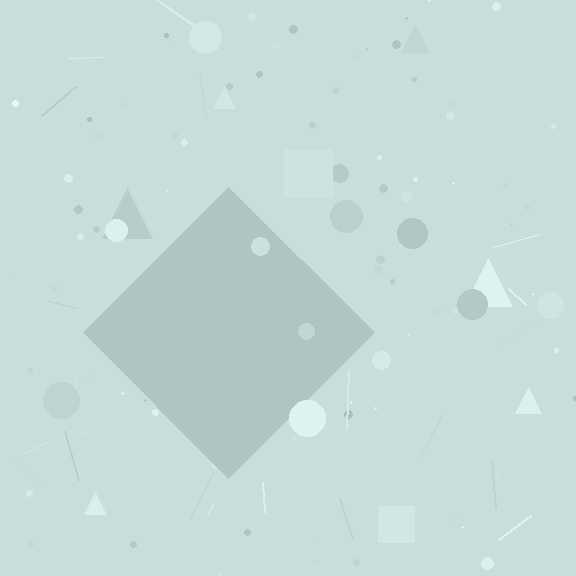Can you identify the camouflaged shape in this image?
The camouflaged shape is a diamond.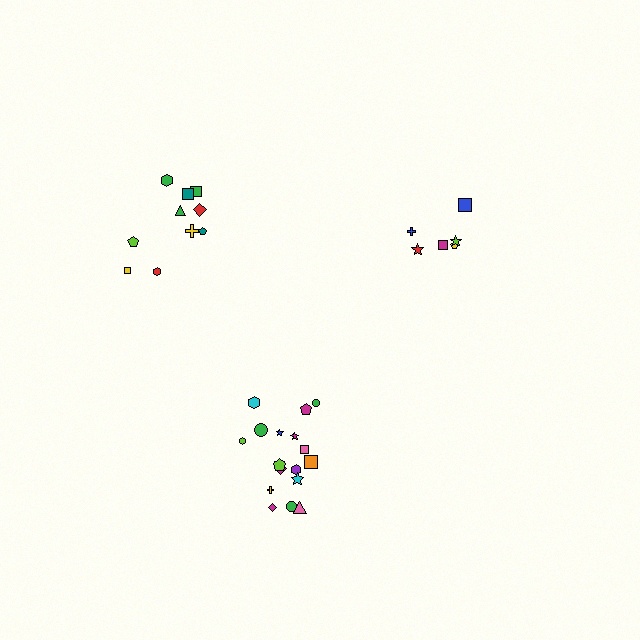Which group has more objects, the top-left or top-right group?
The top-left group.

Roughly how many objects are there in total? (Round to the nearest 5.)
Roughly 35 objects in total.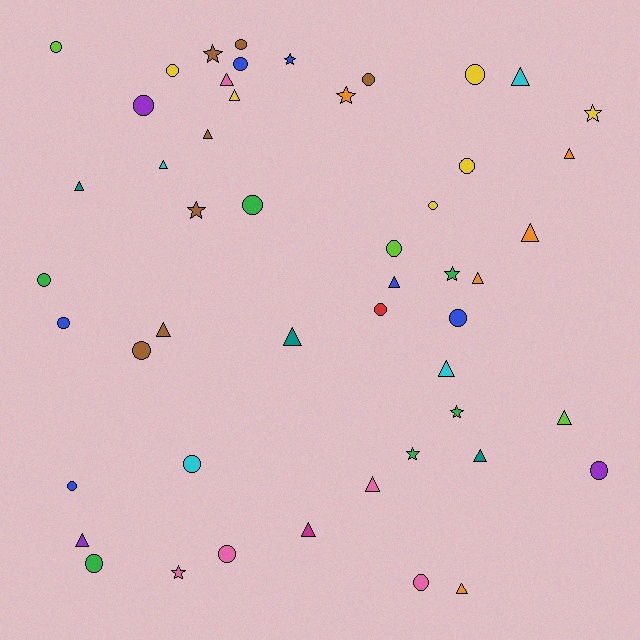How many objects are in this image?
There are 50 objects.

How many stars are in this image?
There are 9 stars.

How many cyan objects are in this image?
There are 4 cyan objects.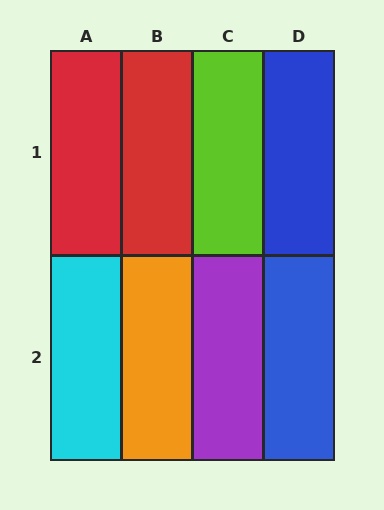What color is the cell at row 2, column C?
Purple.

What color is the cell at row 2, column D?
Blue.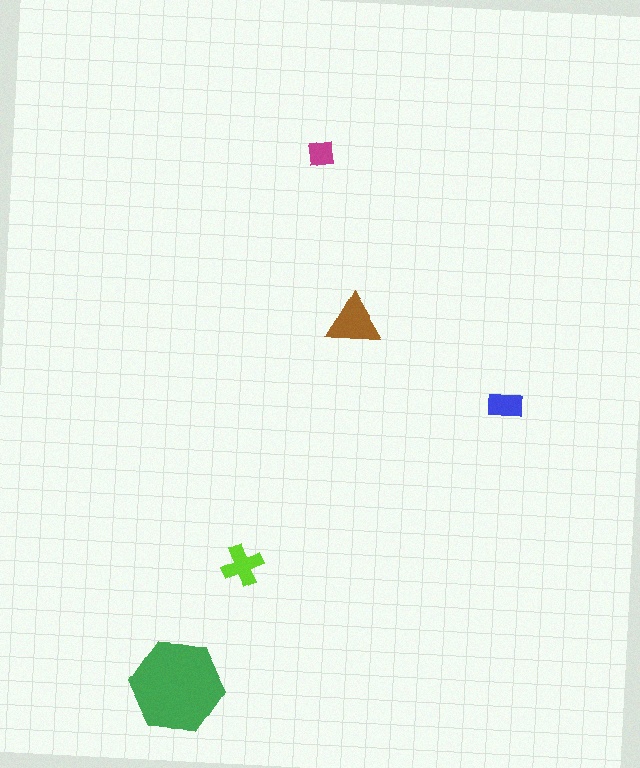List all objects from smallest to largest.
The magenta square, the blue rectangle, the lime cross, the brown triangle, the green hexagon.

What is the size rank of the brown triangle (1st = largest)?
2nd.